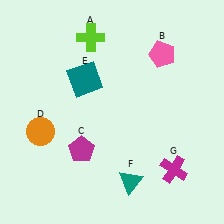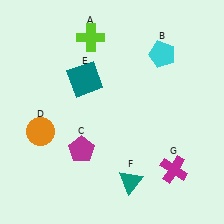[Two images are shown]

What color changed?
The pentagon (B) changed from pink in Image 1 to cyan in Image 2.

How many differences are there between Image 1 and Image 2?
There is 1 difference between the two images.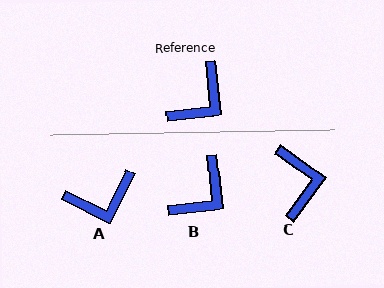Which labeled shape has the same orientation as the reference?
B.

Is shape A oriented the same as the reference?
No, it is off by about 33 degrees.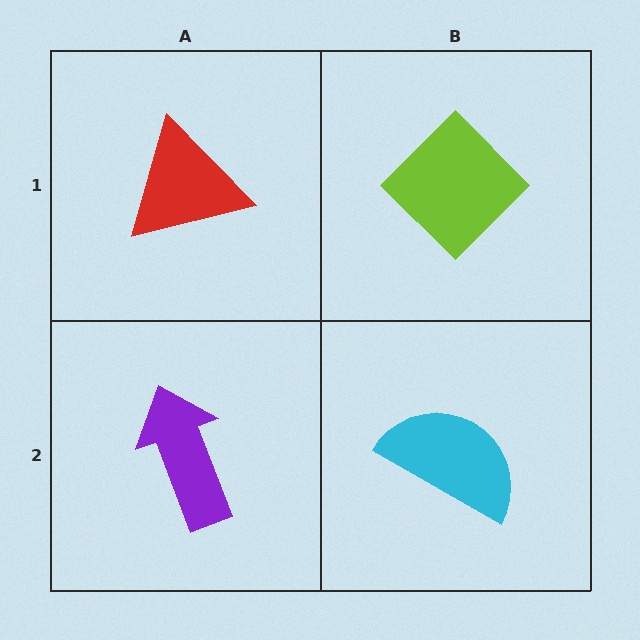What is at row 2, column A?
A purple arrow.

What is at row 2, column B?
A cyan semicircle.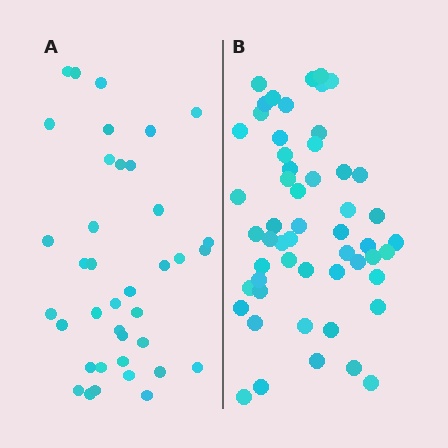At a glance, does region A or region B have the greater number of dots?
Region B (the right region) has more dots.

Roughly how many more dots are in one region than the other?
Region B has approximately 15 more dots than region A.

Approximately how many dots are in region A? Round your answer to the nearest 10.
About 40 dots. (The exact count is 38, which rounds to 40.)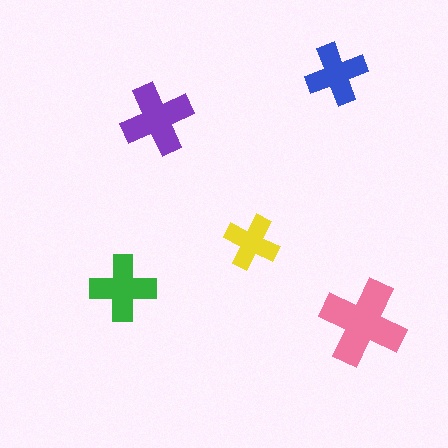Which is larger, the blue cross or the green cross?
The green one.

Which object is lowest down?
The pink cross is bottommost.